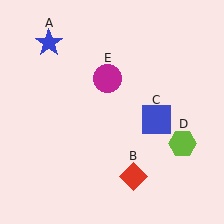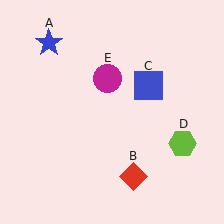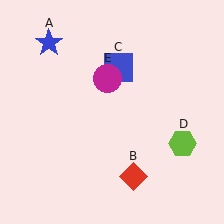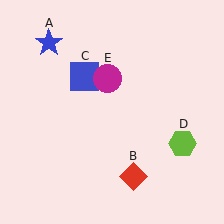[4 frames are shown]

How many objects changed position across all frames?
1 object changed position: blue square (object C).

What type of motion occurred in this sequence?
The blue square (object C) rotated counterclockwise around the center of the scene.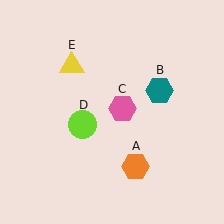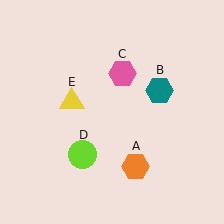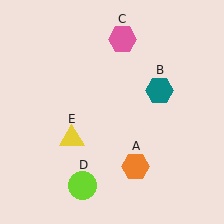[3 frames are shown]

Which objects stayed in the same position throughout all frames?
Orange hexagon (object A) and teal hexagon (object B) remained stationary.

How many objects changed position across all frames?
3 objects changed position: pink hexagon (object C), lime circle (object D), yellow triangle (object E).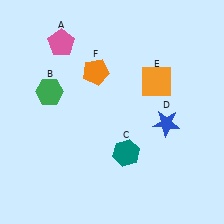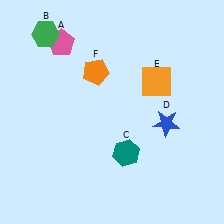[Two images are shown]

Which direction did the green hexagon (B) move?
The green hexagon (B) moved up.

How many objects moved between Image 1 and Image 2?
1 object moved between the two images.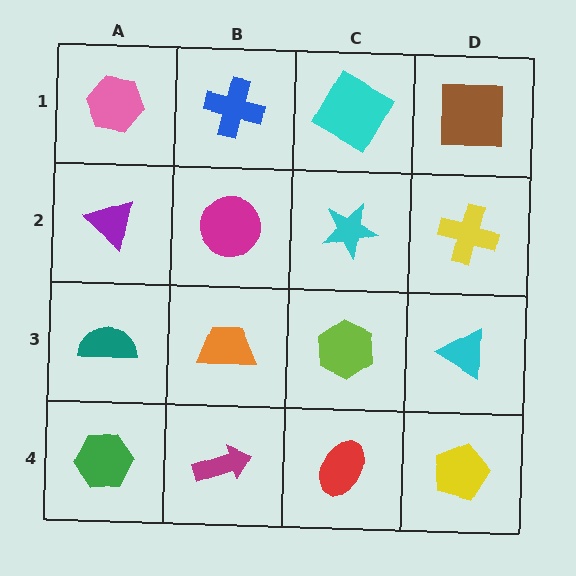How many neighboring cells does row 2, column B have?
4.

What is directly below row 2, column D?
A cyan triangle.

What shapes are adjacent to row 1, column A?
A purple triangle (row 2, column A), a blue cross (row 1, column B).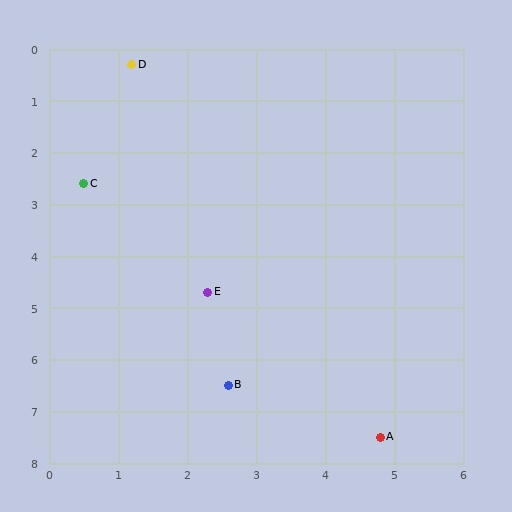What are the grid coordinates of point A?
Point A is at approximately (4.8, 7.5).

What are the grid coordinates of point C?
Point C is at approximately (0.5, 2.6).